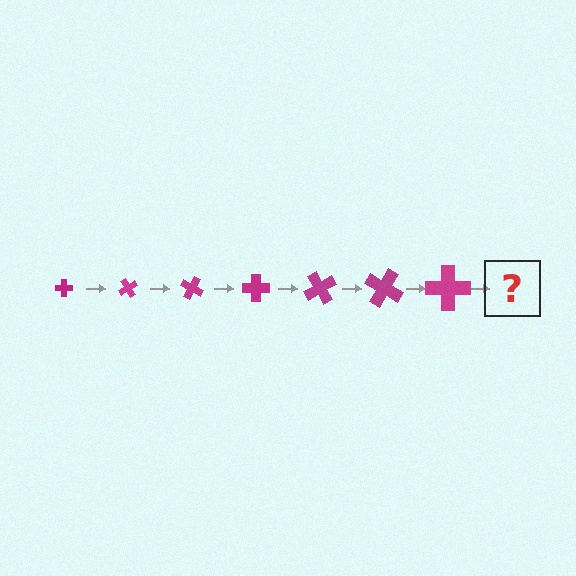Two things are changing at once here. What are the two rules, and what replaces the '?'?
The two rules are that the cross grows larger each step and it rotates 60 degrees each step. The '?' should be a cross, larger than the previous one and rotated 420 degrees from the start.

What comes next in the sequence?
The next element should be a cross, larger than the previous one and rotated 420 degrees from the start.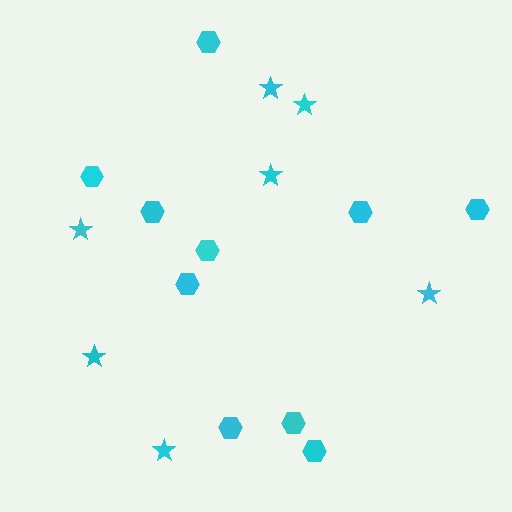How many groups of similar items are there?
There are 2 groups: one group of stars (7) and one group of hexagons (10).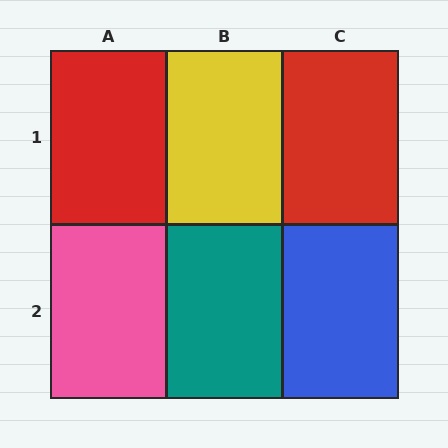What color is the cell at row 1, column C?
Red.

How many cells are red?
2 cells are red.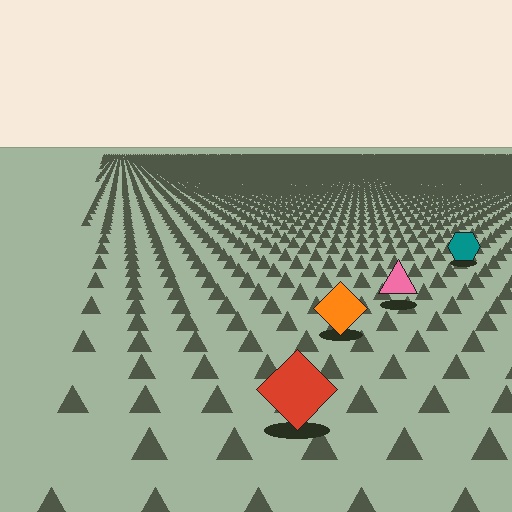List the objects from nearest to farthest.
From nearest to farthest: the red diamond, the orange diamond, the pink triangle, the teal hexagon.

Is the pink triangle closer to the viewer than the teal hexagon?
Yes. The pink triangle is closer — you can tell from the texture gradient: the ground texture is coarser near it.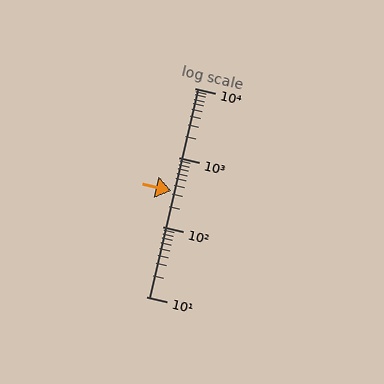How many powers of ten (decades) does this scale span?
The scale spans 3 decades, from 10 to 10000.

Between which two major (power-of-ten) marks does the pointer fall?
The pointer is between 100 and 1000.